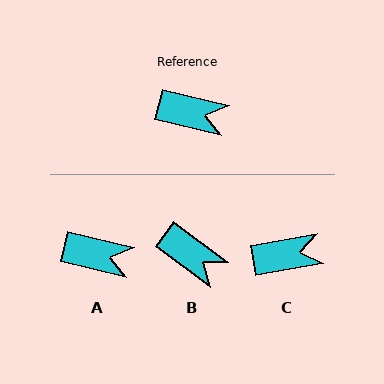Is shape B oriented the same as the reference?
No, it is off by about 22 degrees.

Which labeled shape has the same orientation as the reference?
A.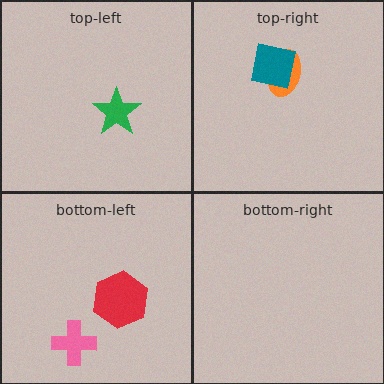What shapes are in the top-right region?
The orange ellipse, the teal square.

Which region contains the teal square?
The top-right region.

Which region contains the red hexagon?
The bottom-left region.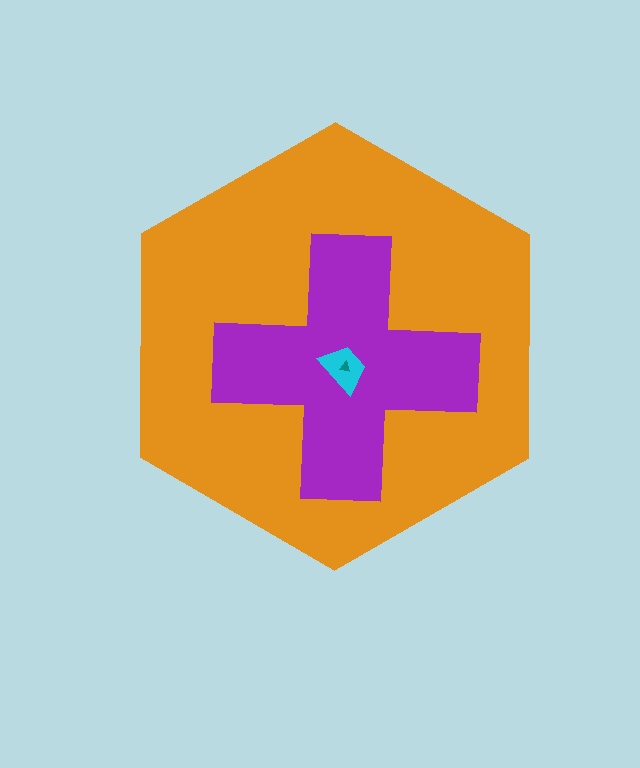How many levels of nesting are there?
4.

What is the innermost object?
The teal triangle.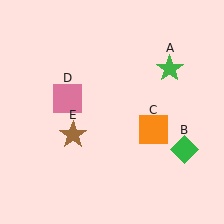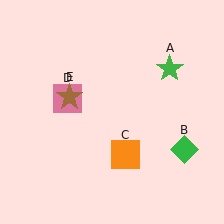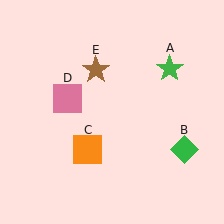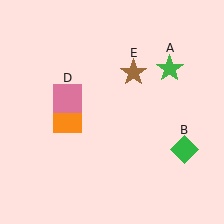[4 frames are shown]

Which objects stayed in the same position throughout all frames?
Green star (object A) and green diamond (object B) and pink square (object D) remained stationary.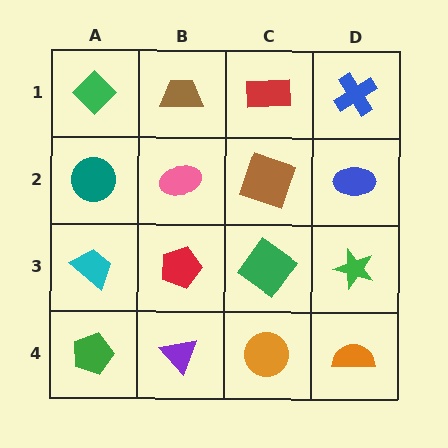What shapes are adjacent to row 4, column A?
A cyan trapezoid (row 3, column A), a purple triangle (row 4, column B).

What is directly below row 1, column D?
A blue ellipse.